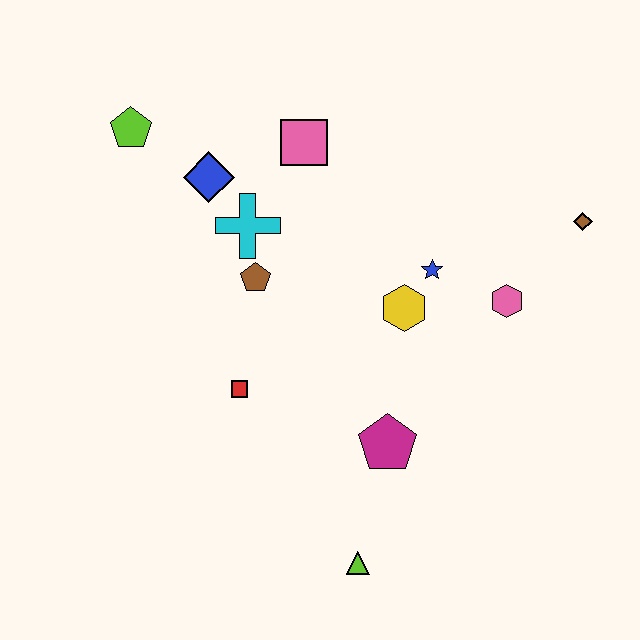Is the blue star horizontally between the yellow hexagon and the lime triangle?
No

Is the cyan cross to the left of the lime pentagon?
No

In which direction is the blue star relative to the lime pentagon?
The blue star is to the right of the lime pentagon.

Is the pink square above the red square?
Yes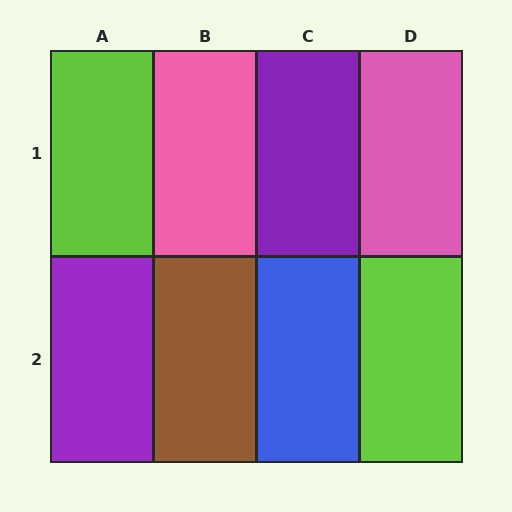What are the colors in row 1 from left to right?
Lime, pink, purple, pink.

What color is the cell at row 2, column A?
Purple.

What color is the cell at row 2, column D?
Lime.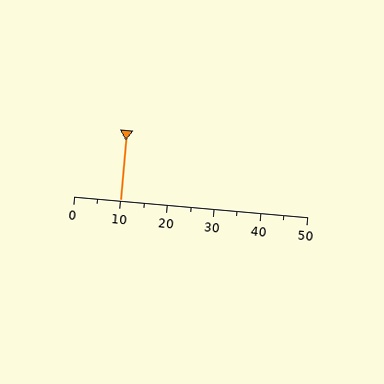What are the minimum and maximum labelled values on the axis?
The axis runs from 0 to 50.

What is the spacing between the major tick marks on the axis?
The major ticks are spaced 10 apart.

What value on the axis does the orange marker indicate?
The marker indicates approximately 10.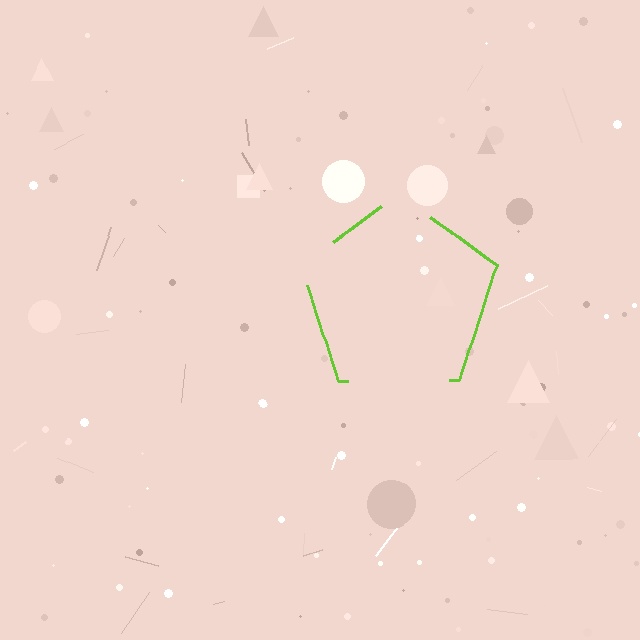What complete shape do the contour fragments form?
The contour fragments form a pentagon.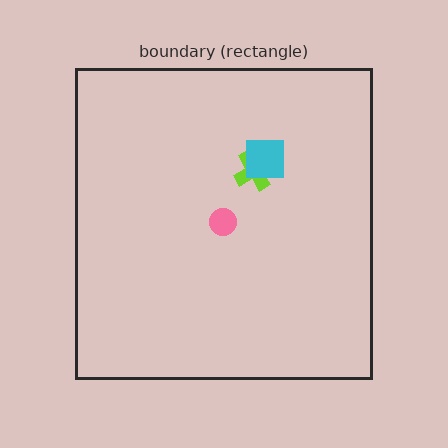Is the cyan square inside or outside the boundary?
Inside.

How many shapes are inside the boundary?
3 inside, 0 outside.